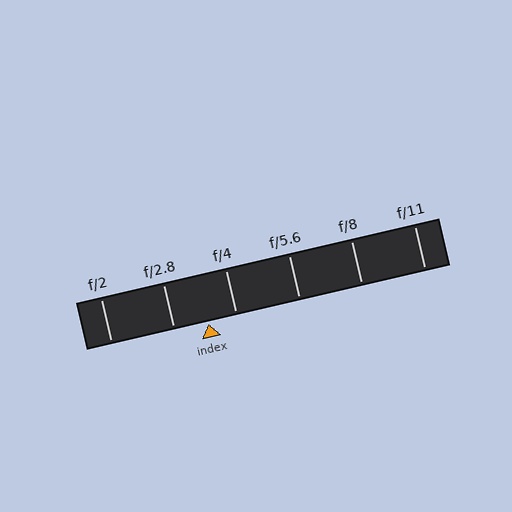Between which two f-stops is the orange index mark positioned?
The index mark is between f/2.8 and f/4.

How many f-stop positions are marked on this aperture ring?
There are 6 f-stop positions marked.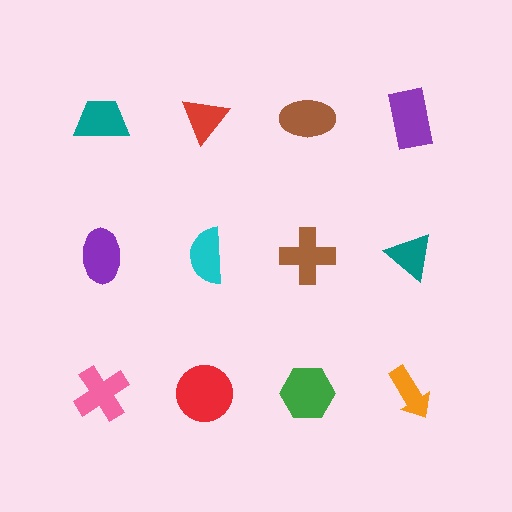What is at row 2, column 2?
A cyan semicircle.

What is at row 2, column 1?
A purple ellipse.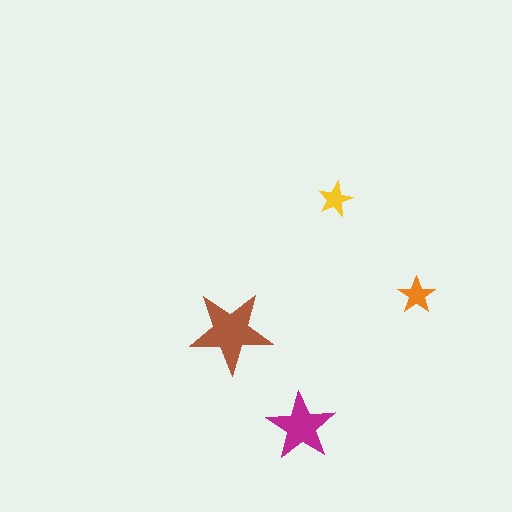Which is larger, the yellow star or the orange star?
The orange one.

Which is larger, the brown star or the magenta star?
The brown one.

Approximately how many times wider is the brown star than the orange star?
About 2 times wider.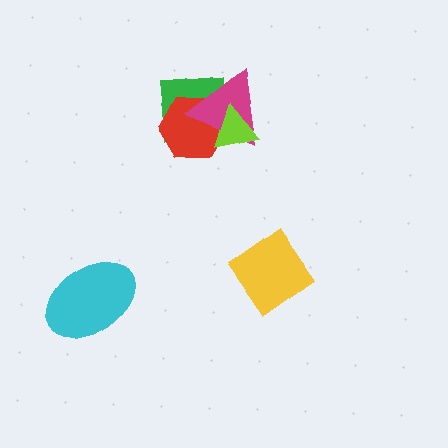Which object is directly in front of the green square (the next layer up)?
The red hexagon is directly in front of the green square.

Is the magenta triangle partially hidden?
Yes, it is partially covered by another shape.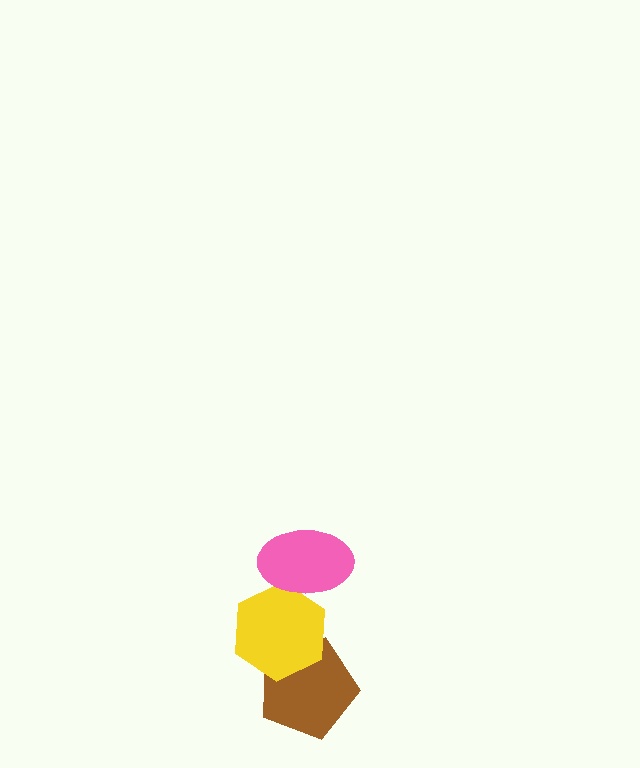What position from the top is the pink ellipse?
The pink ellipse is 1st from the top.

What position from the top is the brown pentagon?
The brown pentagon is 3rd from the top.